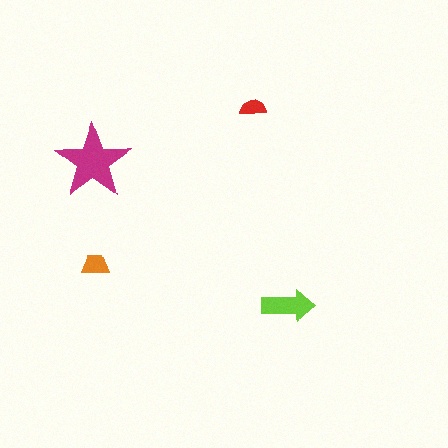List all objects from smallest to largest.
The red semicircle, the orange trapezoid, the lime arrow, the magenta star.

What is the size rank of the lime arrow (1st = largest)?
2nd.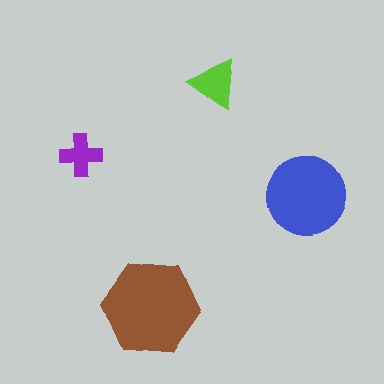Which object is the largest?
The brown hexagon.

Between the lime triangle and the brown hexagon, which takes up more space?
The brown hexagon.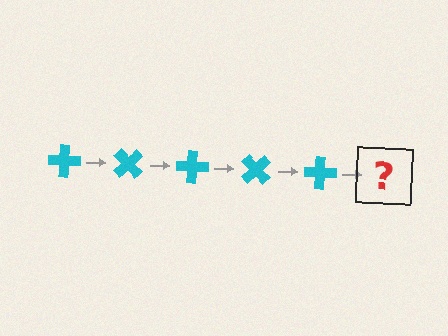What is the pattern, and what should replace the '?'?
The pattern is that the cross rotates 45 degrees each step. The '?' should be a cyan cross rotated 225 degrees.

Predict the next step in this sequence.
The next step is a cyan cross rotated 225 degrees.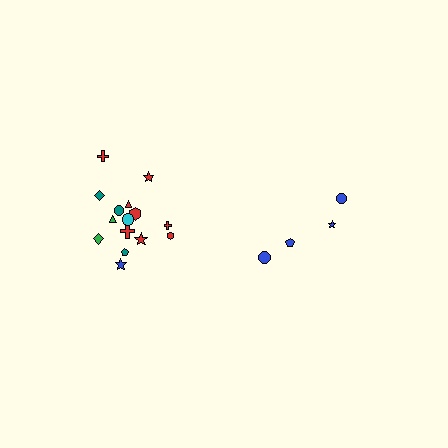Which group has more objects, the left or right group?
The left group.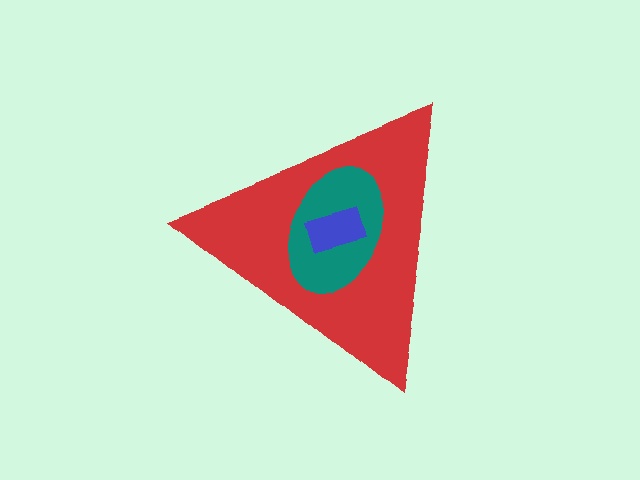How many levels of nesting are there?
3.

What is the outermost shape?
The red triangle.